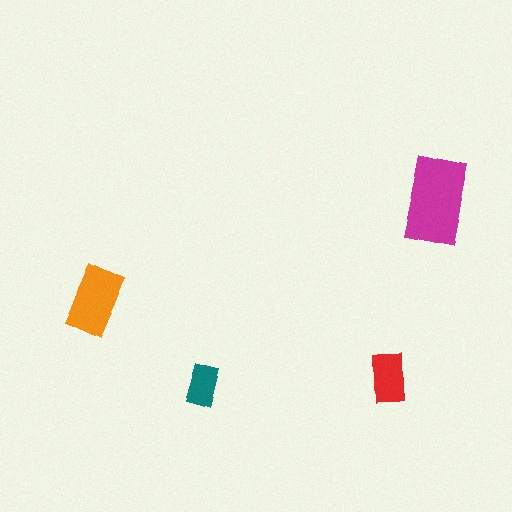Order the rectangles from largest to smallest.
the magenta one, the orange one, the red one, the teal one.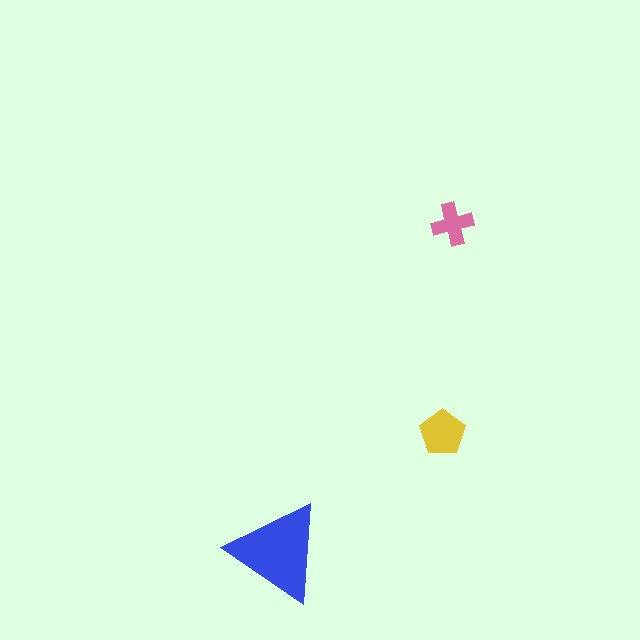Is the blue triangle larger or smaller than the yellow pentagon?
Larger.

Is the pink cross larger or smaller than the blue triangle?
Smaller.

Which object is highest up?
The pink cross is topmost.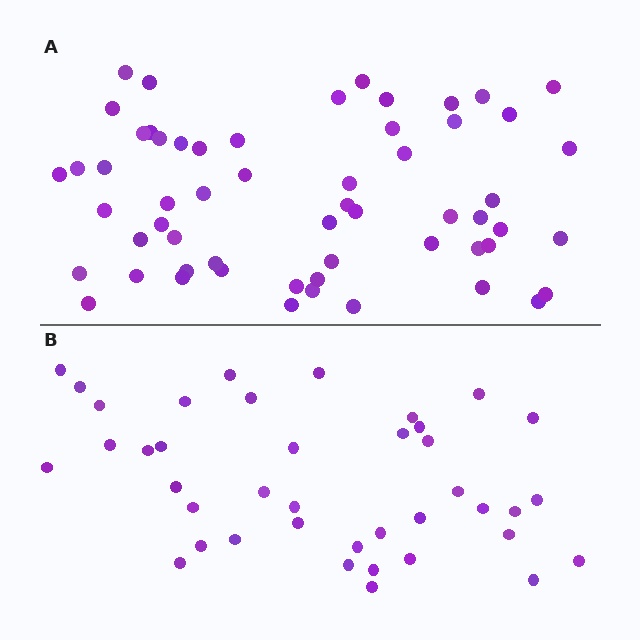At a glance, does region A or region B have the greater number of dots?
Region A (the top region) has more dots.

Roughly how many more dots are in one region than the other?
Region A has approximately 20 more dots than region B.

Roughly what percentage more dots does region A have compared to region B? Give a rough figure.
About 45% more.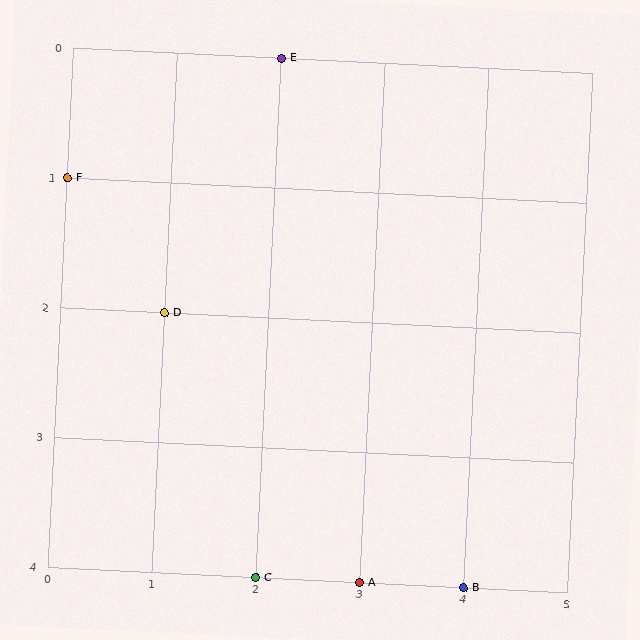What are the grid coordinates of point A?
Point A is at grid coordinates (3, 4).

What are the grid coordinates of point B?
Point B is at grid coordinates (4, 4).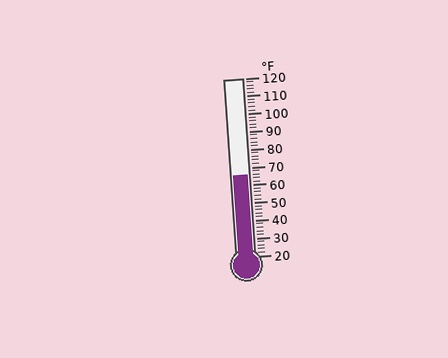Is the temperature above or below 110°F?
The temperature is below 110°F.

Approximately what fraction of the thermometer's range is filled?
The thermometer is filled to approximately 45% of its range.